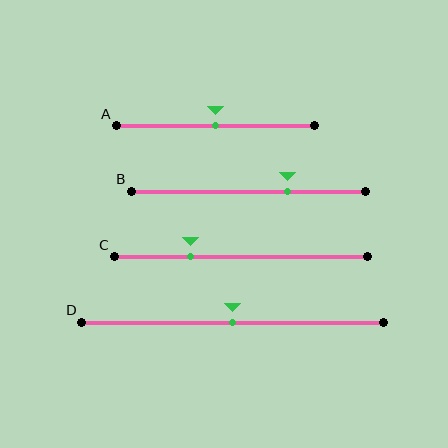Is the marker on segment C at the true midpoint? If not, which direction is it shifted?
No, the marker on segment C is shifted to the left by about 20% of the segment length.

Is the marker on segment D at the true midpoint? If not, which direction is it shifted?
Yes, the marker on segment D is at the true midpoint.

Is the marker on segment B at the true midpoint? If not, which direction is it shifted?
No, the marker on segment B is shifted to the right by about 17% of the segment length.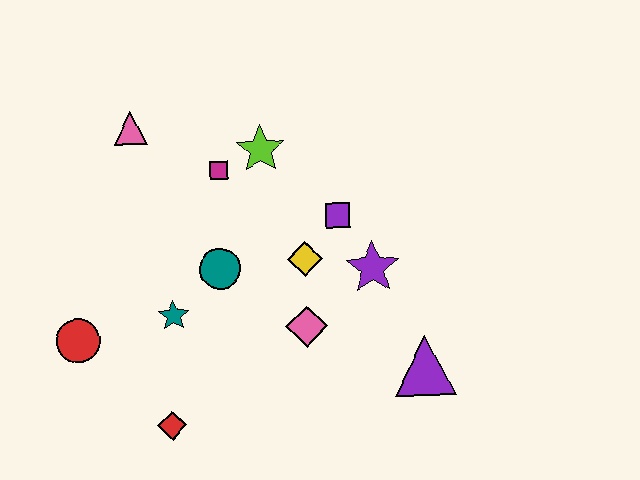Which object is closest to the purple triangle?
The purple star is closest to the purple triangle.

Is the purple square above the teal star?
Yes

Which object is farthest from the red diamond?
The pink triangle is farthest from the red diamond.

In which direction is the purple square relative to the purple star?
The purple square is above the purple star.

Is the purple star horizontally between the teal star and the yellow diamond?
No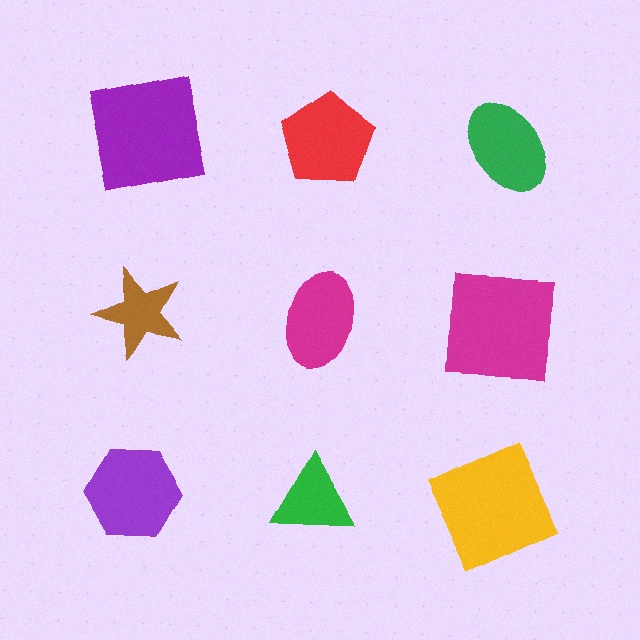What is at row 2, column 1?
A brown star.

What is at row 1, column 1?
A purple square.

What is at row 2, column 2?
A magenta ellipse.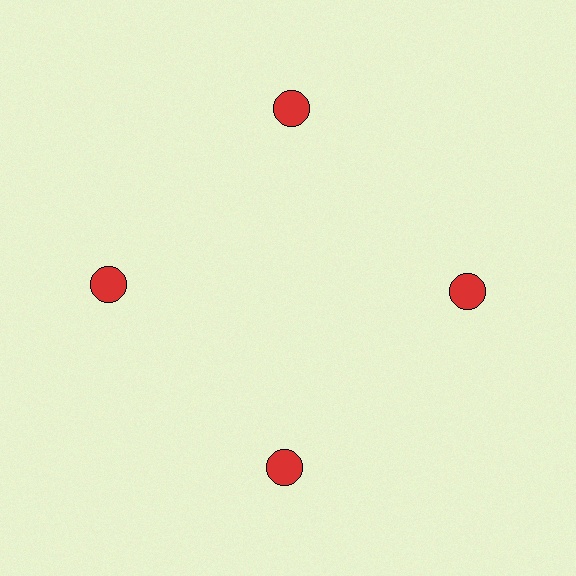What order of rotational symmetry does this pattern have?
This pattern has 4-fold rotational symmetry.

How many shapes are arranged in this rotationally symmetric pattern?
There are 4 shapes, arranged in 4 groups of 1.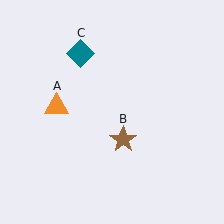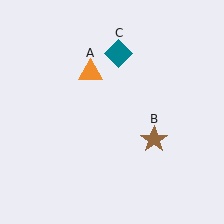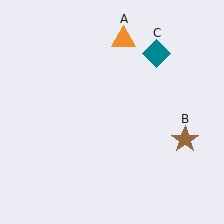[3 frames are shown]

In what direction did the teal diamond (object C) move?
The teal diamond (object C) moved right.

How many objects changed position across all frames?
3 objects changed position: orange triangle (object A), brown star (object B), teal diamond (object C).